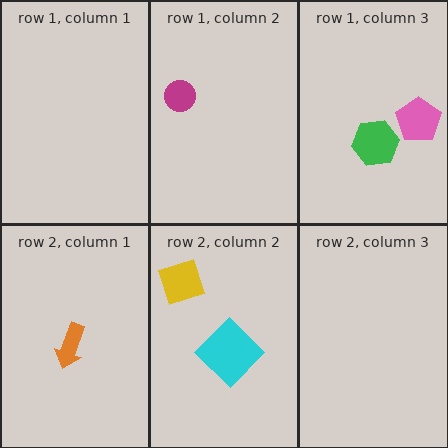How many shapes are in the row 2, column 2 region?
2.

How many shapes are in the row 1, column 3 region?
2.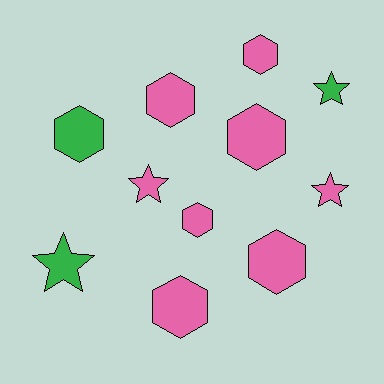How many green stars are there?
There are 2 green stars.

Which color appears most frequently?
Pink, with 8 objects.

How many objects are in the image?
There are 11 objects.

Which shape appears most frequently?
Hexagon, with 7 objects.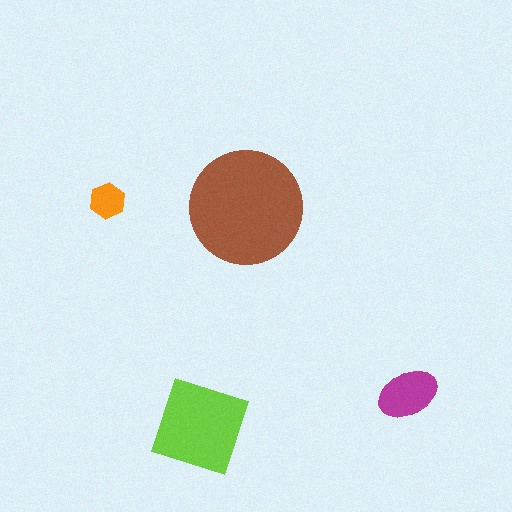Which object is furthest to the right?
The magenta ellipse is rightmost.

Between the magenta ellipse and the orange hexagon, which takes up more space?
The magenta ellipse.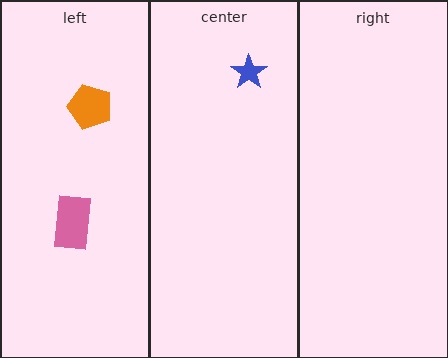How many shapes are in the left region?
2.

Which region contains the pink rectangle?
The left region.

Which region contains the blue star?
The center region.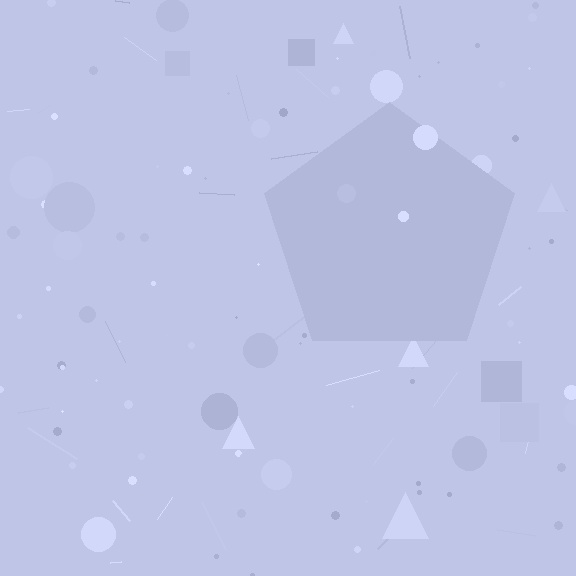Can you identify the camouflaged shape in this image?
The camouflaged shape is a pentagon.